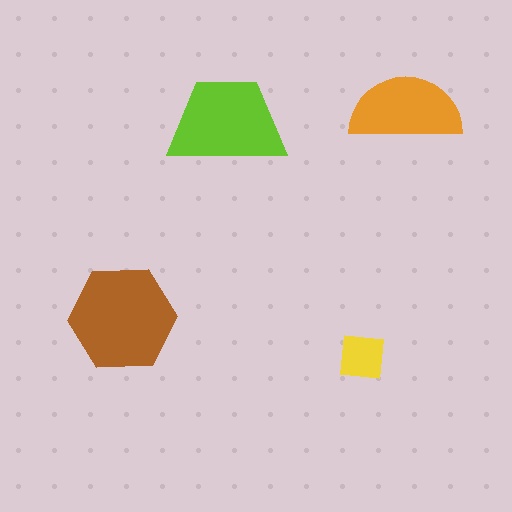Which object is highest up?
The orange semicircle is topmost.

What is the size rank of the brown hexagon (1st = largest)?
1st.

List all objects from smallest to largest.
The yellow square, the orange semicircle, the lime trapezoid, the brown hexagon.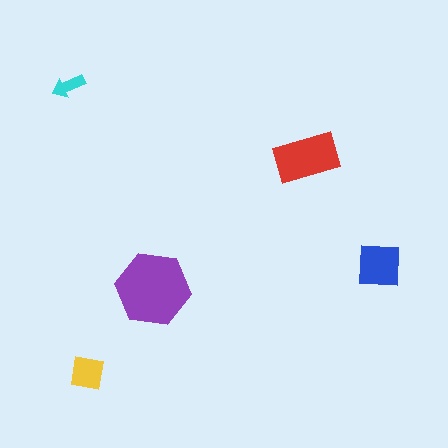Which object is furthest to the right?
The blue square is rightmost.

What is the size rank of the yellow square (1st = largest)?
4th.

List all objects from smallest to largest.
The cyan arrow, the yellow square, the blue square, the red rectangle, the purple hexagon.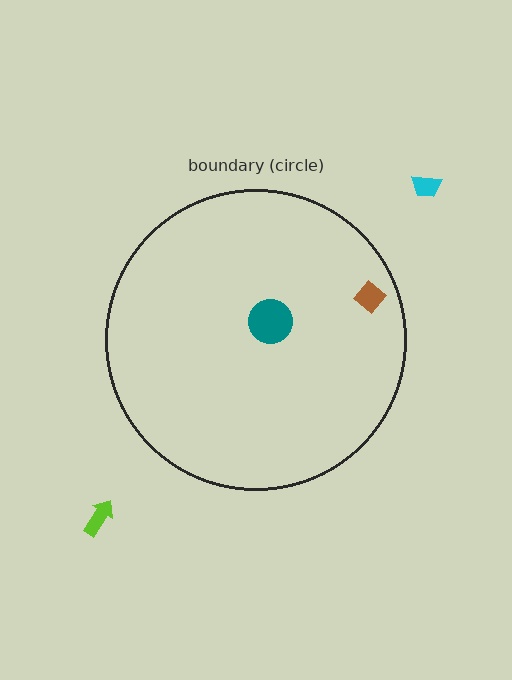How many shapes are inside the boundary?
2 inside, 2 outside.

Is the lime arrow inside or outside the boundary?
Outside.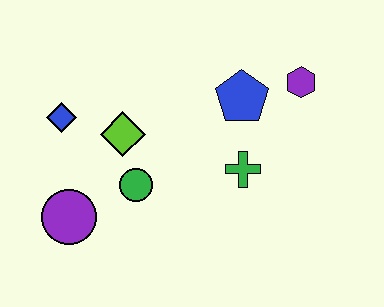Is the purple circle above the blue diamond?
No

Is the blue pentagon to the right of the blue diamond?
Yes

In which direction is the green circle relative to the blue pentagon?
The green circle is to the left of the blue pentagon.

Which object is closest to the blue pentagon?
The purple hexagon is closest to the blue pentagon.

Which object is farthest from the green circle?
The purple hexagon is farthest from the green circle.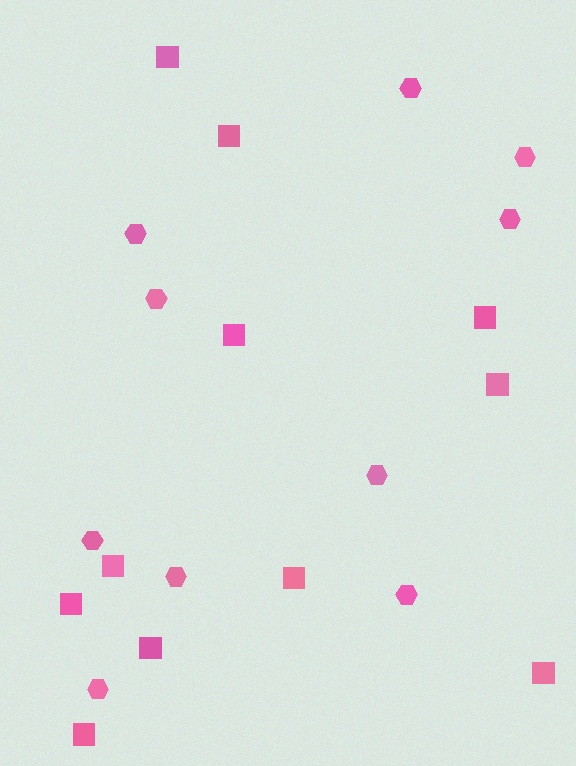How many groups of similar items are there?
There are 2 groups: one group of hexagons (10) and one group of squares (11).